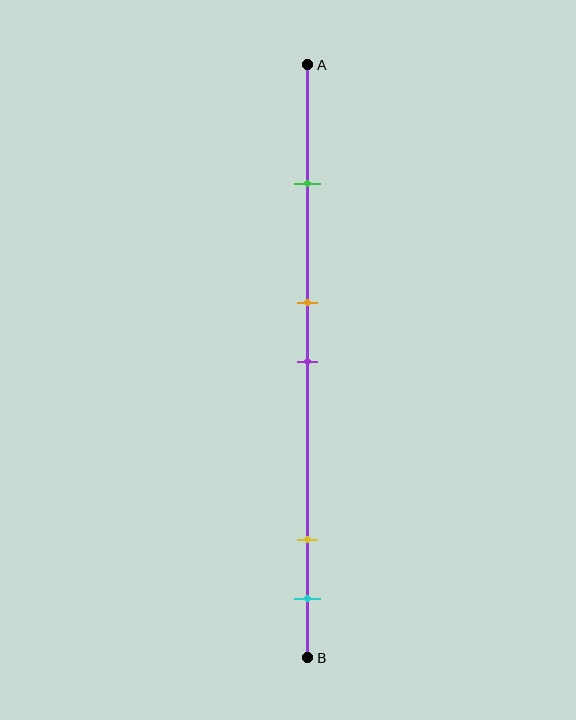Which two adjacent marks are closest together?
The orange and purple marks are the closest adjacent pair.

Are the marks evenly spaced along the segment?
No, the marks are not evenly spaced.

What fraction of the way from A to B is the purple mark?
The purple mark is approximately 50% (0.5) of the way from A to B.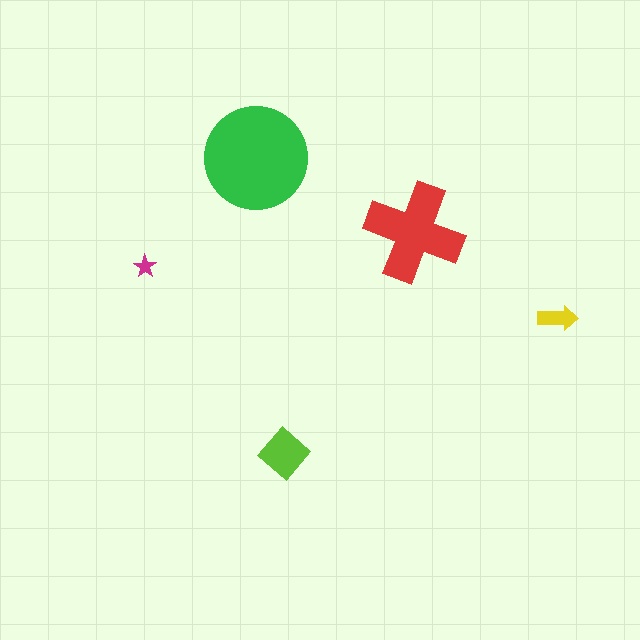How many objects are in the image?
There are 5 objects in the image.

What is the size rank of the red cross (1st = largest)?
2nd.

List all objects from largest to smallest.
The green circle, the red cross, the lime diamond, the yellow arrow, the magenta star.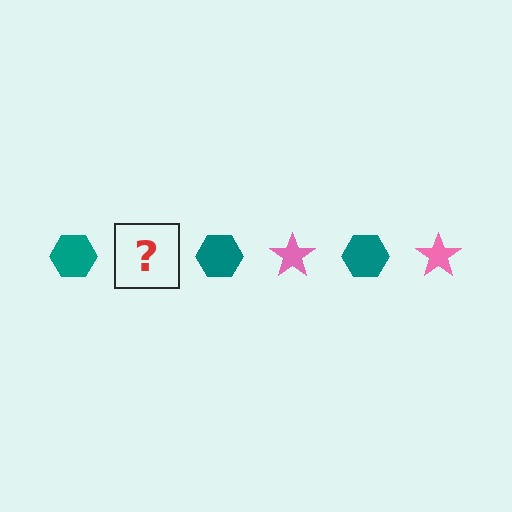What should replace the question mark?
The question mark should be replaced with a pink star.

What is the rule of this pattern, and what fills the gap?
The rule is that the pattern alternates between teal hexagon and pink star. The gap should be filled with a pink star.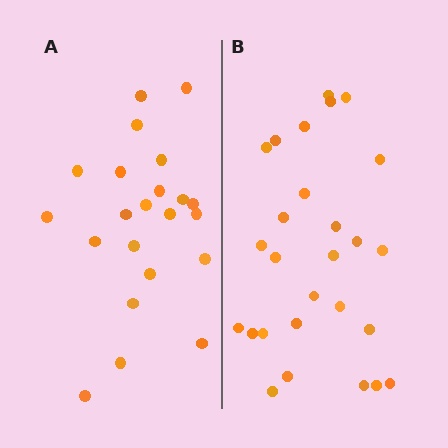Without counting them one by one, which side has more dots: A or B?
Region B (the right region) has more dots.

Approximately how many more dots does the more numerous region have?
Region B has about 5 more dots than region A.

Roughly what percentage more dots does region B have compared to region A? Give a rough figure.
About 25% more.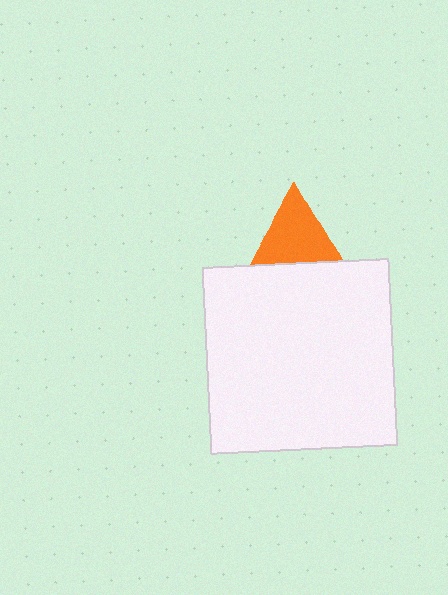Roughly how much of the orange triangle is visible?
About half of it is visible (roughly 64%).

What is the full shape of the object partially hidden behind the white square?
The partially hidden object is an orange triangle.